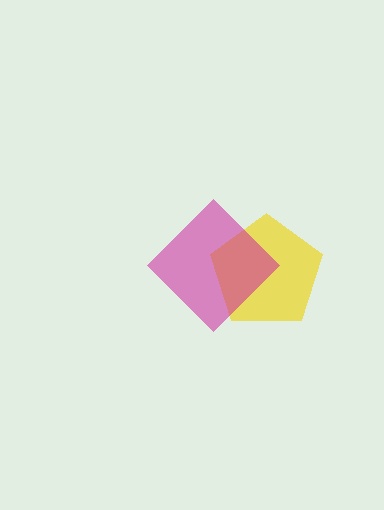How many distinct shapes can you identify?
There are 2 distinct shapes: a yellow pentagon, a magenta diamond.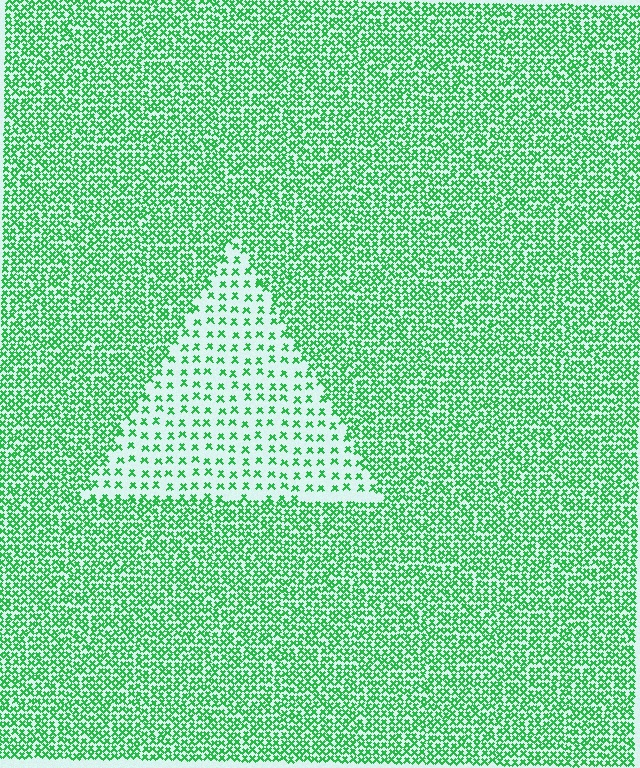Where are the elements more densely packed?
The elements are more densely packed outside the triangle boundary.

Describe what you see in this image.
The image contains small green elements arranged at two different densities. A triangle-shaped region is visible where the elements are less densely packed than the surrounding area.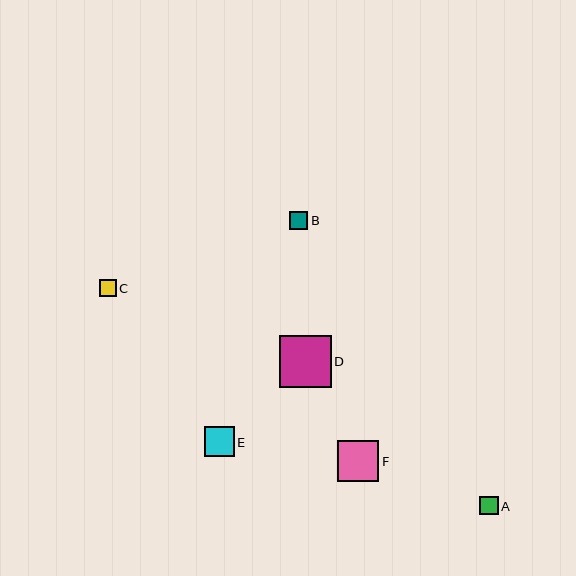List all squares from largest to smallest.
From largest to smallest: D, F, E, A, B, C.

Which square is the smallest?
Square C is the smallest with a size of approximately 17 pixels.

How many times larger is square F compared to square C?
Square F is approximately 2.5 times the size of square C.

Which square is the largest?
Square D is the largest with a size of approximately 52 pixels.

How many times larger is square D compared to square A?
Square D is approximately 2.8 times the size of square A.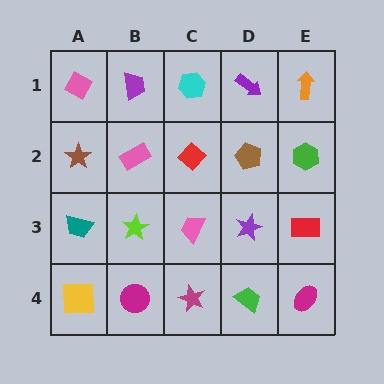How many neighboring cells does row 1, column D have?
3.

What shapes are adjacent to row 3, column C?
A red diamond (row 2, column C), a magenta star (row 4, column C), a lime star (row 3, column B), a purple star (row 3, column D).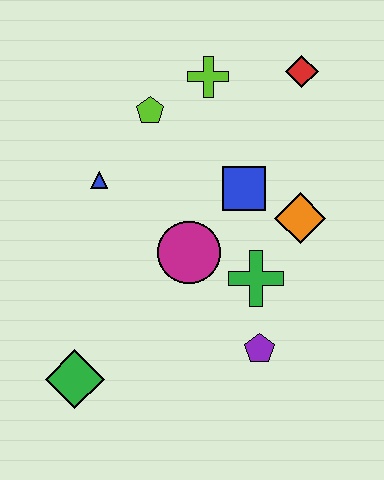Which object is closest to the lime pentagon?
The lime cross is closest to the lime pentagon.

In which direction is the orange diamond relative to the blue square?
The orange diamond is to the right of the blue square.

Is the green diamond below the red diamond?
Yes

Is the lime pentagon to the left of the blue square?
Yes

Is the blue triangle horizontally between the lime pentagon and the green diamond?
Yes